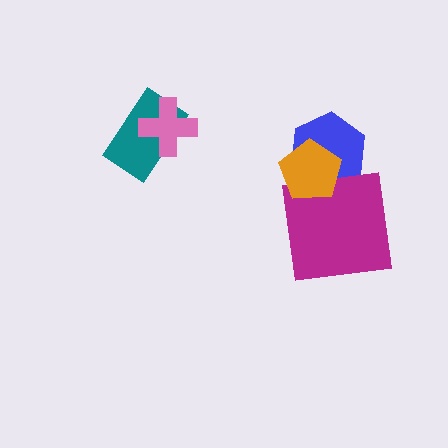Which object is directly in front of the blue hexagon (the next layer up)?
The magenta square is directly in front of the blue hexagon.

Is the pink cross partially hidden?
No, no other shape covers it.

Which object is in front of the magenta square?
The orange pentagon is in front of the magenta square.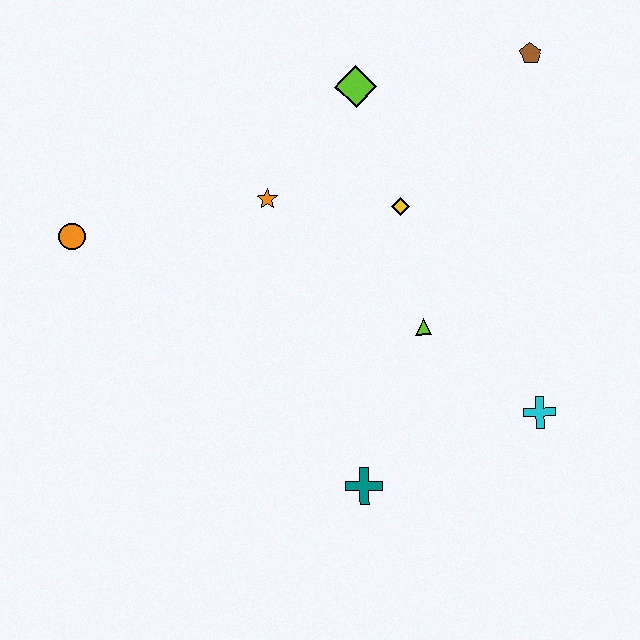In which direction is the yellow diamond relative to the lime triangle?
The yellow diamond is above the lime triangle.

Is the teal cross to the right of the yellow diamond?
No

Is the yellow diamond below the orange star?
Yes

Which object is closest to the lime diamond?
The yellow diamond is closest to the lime diamond.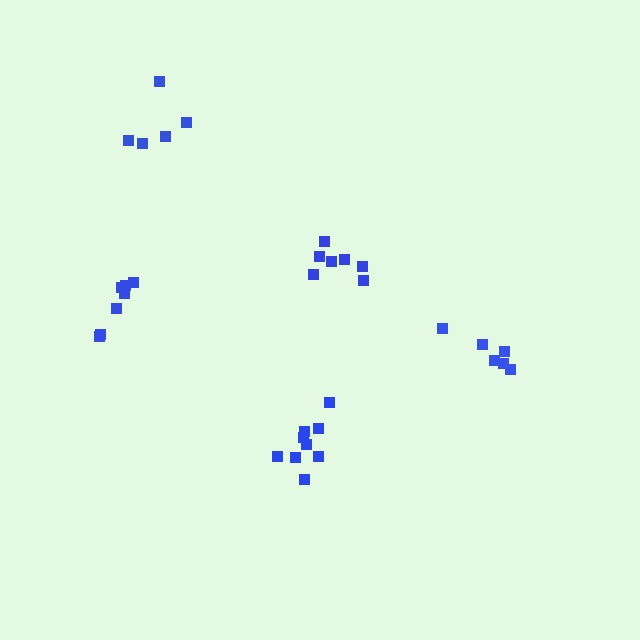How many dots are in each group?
Group 1: 6 dots, Group 2: 7 dots, Group 3: 7 dots, Group 4: 5 dots, Group 5: 9 dots (34 total).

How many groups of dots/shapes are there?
There are 5 groups.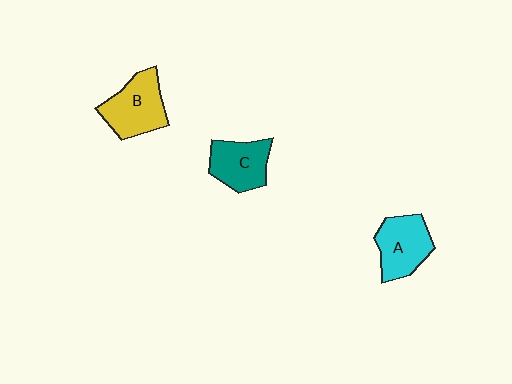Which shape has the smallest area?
Shape C (teal).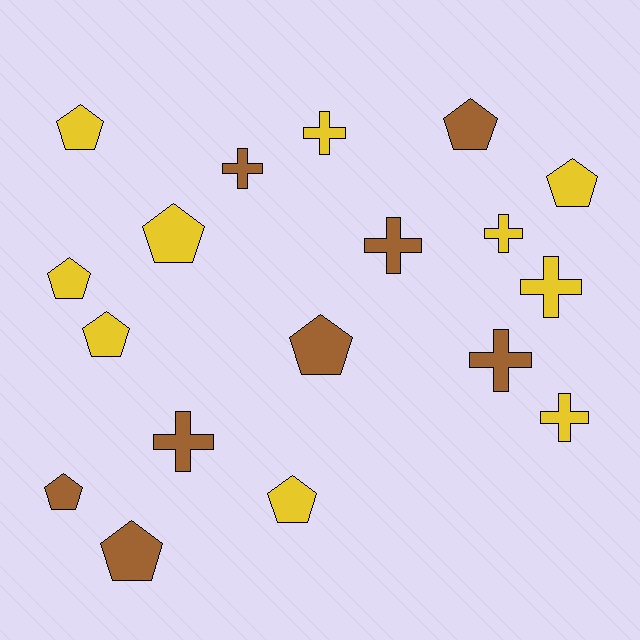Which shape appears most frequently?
Pentagon, with 10 objects.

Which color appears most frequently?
Yellow, with 10 objects.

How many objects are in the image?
There are 18 objects.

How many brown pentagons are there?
There are 4 brown pentagons.